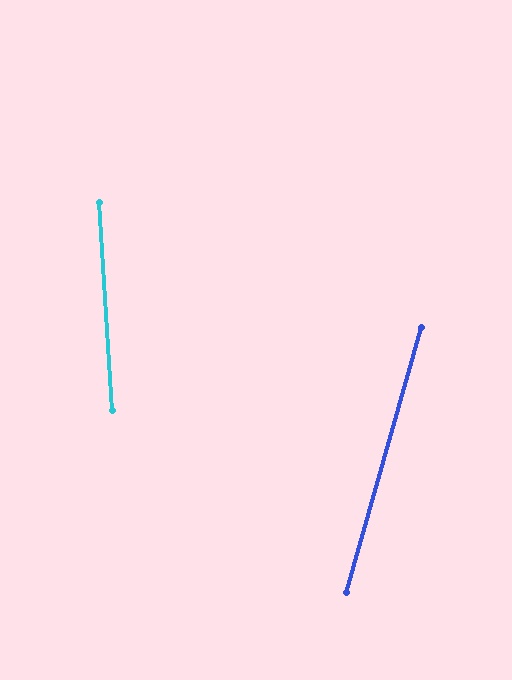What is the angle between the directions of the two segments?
Approximately 19 degrees.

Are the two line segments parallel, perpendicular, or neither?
Neither parallel nor perpendicular — they differ by about 19°.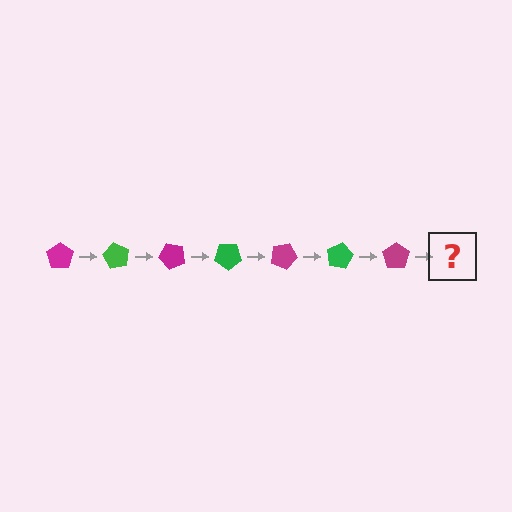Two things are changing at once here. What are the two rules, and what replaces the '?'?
The two rules are that it rotates 60 degrees each step and the color cycles through magenta and green. The '?' should be a green pentagon, rotated 420 degrees from the start.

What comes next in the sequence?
The next element should be a green pentagon, rotated 420 degrees from the start.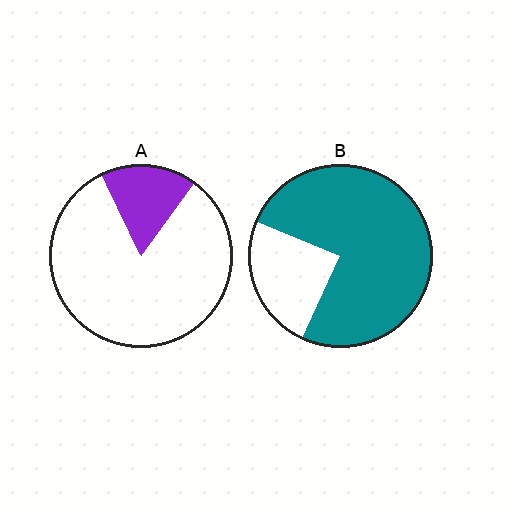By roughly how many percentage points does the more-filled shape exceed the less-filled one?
By roughly 60 percentage points (B over A).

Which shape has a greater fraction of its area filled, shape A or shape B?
Shape B.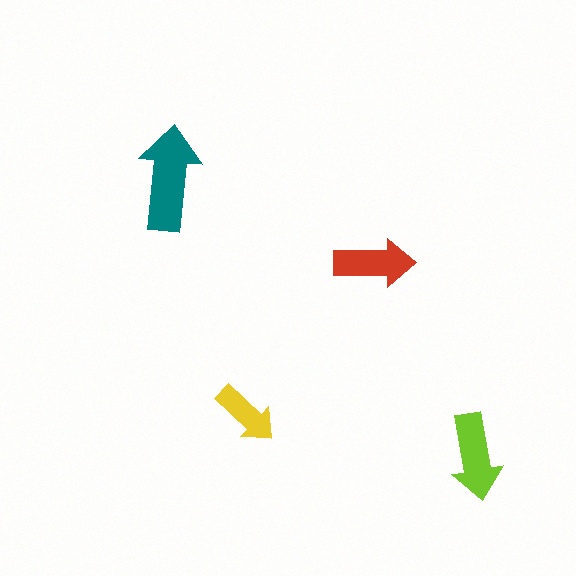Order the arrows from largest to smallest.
the teal one, the lime one, the red one, the yellow one.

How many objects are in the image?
There are 4 objects in the image.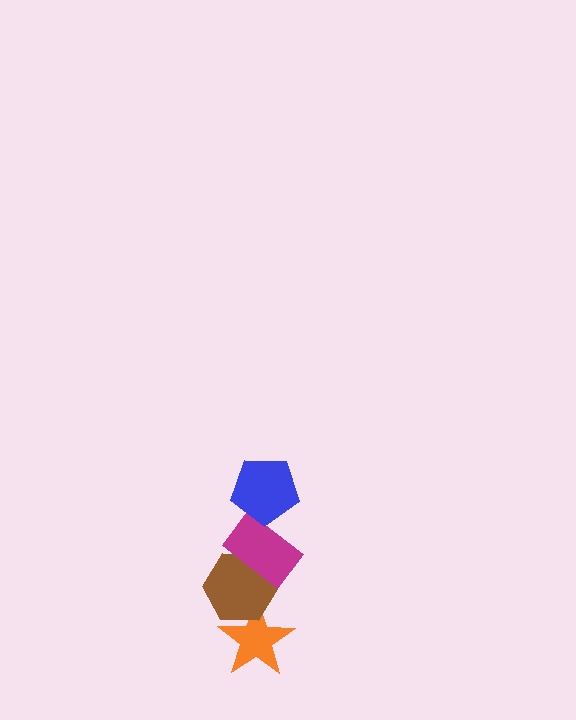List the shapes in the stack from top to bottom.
From top to bottom: the blue pentagon, the magenta rectangle, the brown hexagon, the orange star.